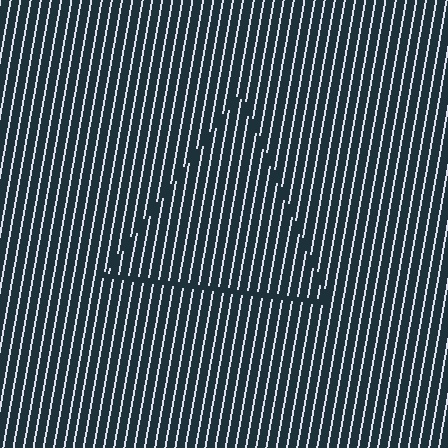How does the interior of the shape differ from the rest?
The interior of the shape contains the same grating, shifted by half a period — the contour is defined by the phase discontinuity where line-ends from the inner and outer gratings abut.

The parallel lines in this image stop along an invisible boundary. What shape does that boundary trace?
An illusory triangle. The interior of the shape contains the same grating, shifted by half a period — the contour is defined by the phase discontinuity where line-ends from the inner and outer gratings abut.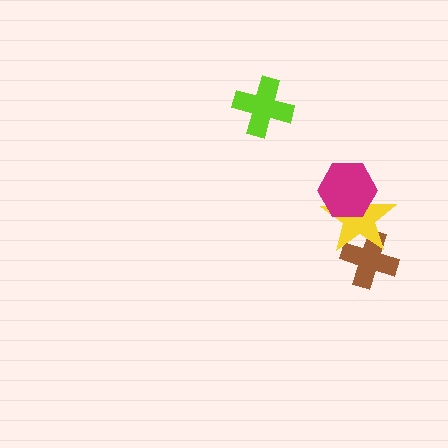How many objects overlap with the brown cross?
1 object overlaps with the brown cross.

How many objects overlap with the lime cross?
0 objects overlap with the lime cross.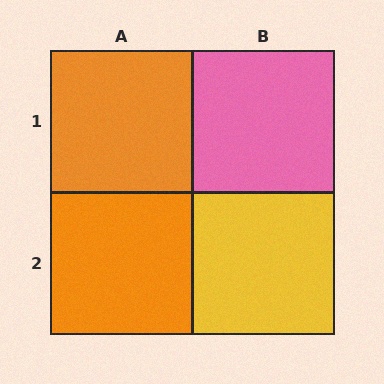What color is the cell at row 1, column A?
Orange.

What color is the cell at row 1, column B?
Pink.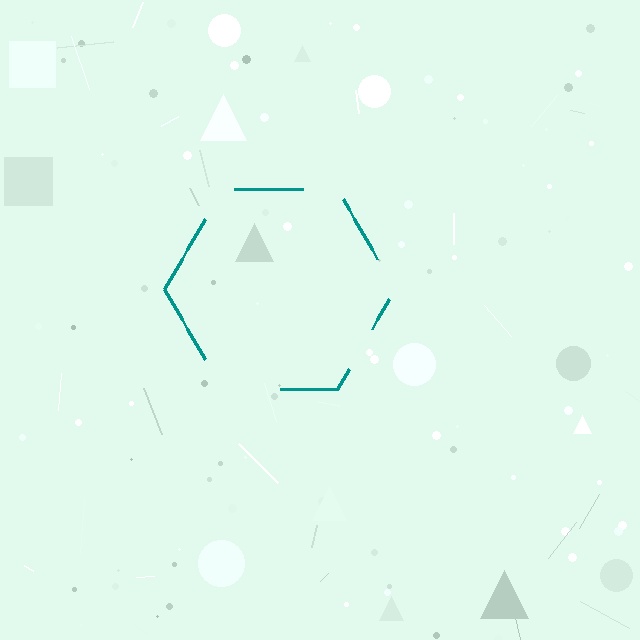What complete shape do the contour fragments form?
The contour fragments form a hexagon.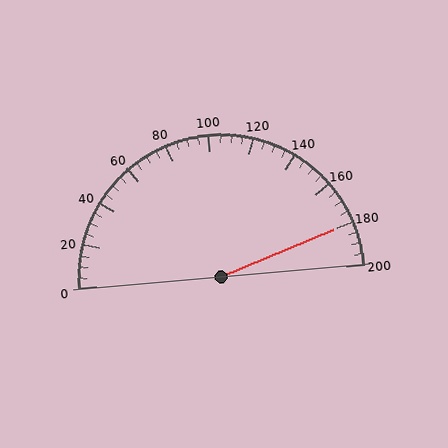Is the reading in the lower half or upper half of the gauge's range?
The reading is in the upper half of the range (0 to 200).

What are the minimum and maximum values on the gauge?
The gauge ranges from 0 to 200.